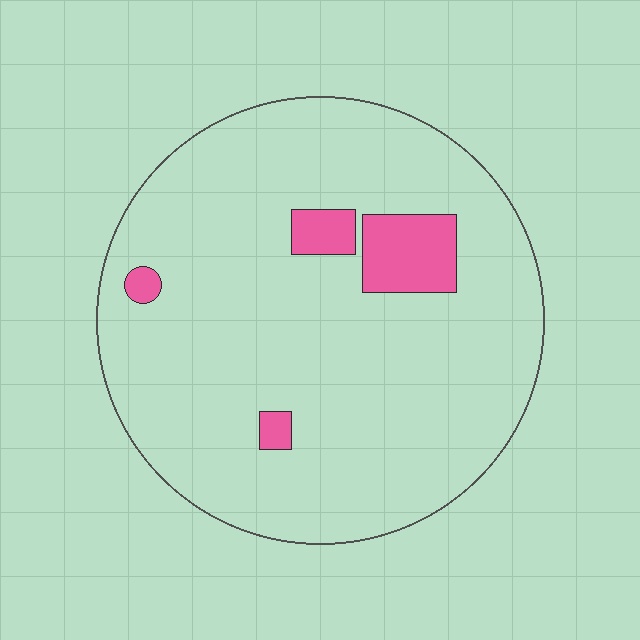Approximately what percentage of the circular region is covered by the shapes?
Approximately 10%.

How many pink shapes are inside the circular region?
4.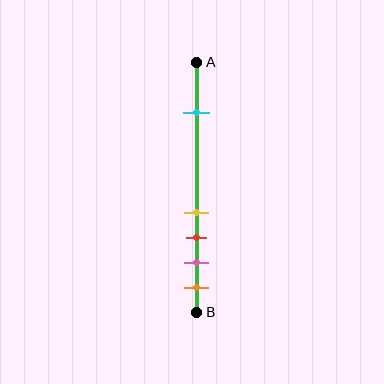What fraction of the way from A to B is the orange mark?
The orange mark is approximately 90% (0.9) of the way from A to B.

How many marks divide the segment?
There are 5 marks dividing the segment.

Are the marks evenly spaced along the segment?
No, the marks are not evenly spaced.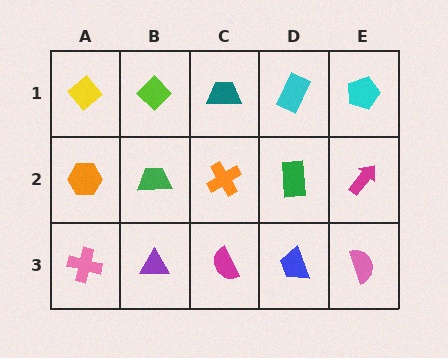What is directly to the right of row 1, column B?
A teal trapezoid.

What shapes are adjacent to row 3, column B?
A green trapezoid (row 2, column B), a pink cross (row 3, column A), a magenta semicircle (row 3, column C).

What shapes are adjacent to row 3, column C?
An orange cross (row 2, column C), a purple triangle (row 3, column B), a blue trapezoid (row 3, column D).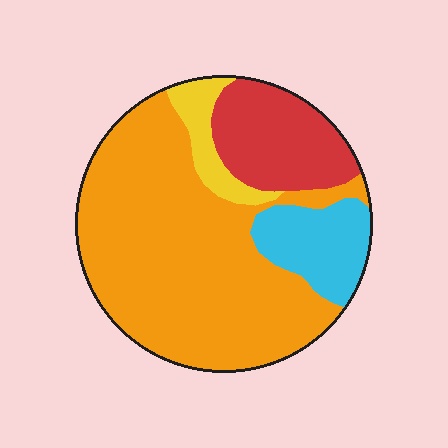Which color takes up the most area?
Orange, at roughly 65%.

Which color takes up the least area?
Yellow, at roughly 5%.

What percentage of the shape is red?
Red covers around 20% of the shape.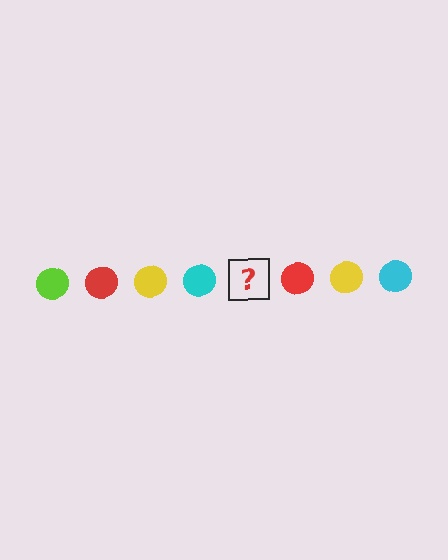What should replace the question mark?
The question mark should be replaced with a lime circle.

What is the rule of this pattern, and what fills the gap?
The rule is that the pattern cycles through lime, red, yellow, cyan circles. The gap should be filled with a lime circle.